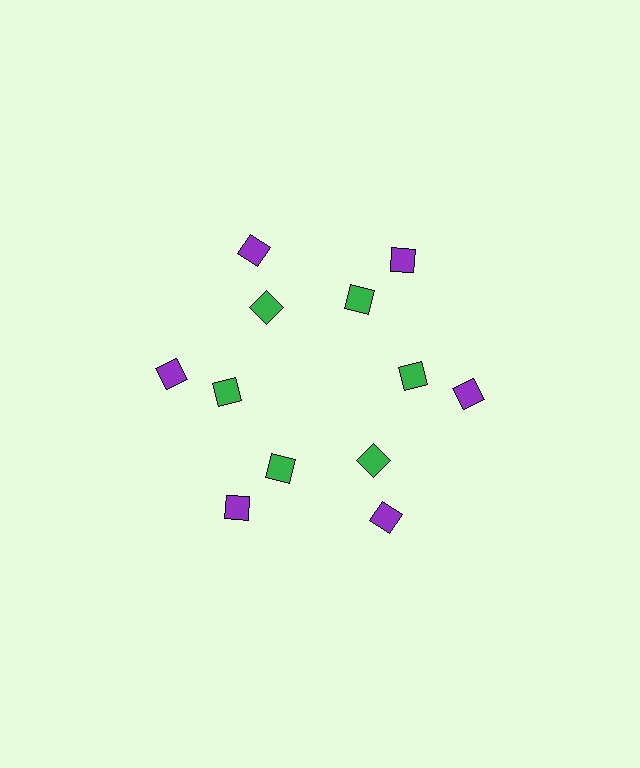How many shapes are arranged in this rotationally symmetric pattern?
There are 12 shapes, arranged in 6 groups of 2.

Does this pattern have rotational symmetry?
Yes, this pattern has 6-fold rotational symmetry. It looks the same after rotating 60 degrees around the center.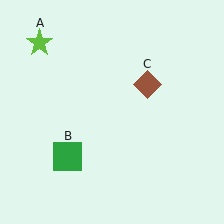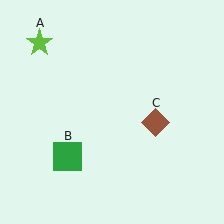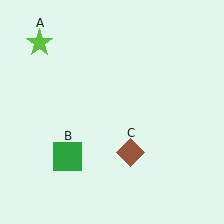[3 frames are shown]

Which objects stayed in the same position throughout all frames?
Lime star (object A) and green square (object B) remained stationary.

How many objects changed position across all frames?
1 object changed position: brown diamond (object C).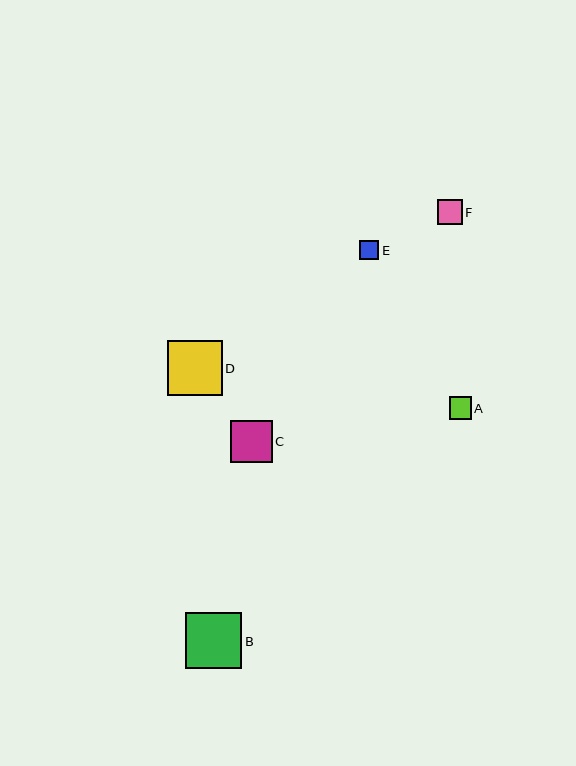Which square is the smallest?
Square E is the smallest with a size of approximately 19 pixels.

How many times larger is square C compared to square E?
Square C is approximately 2.2 times the size of square E.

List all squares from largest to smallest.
From largest to smallest: B, D, C, F, A, E.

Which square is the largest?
Square B is the largest with a size of approximately 56 pixels.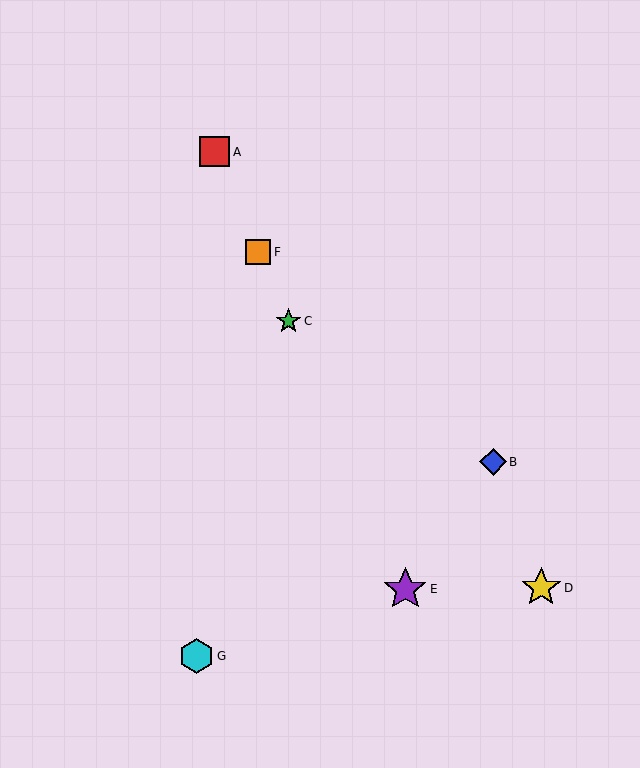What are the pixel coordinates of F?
Object F is at (258, 252).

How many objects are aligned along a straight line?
4 objects (A, C, E, F) are aligned along a straight line.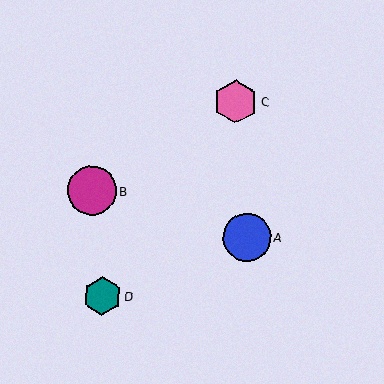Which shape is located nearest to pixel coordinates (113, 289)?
The teal hexagon (labeled D) at (102, 296) is nearest to that location.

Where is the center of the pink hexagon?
The center of the pink hexagon is at (236, 102).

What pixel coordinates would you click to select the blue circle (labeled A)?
Click at (247, 237) to select the blue circle A.